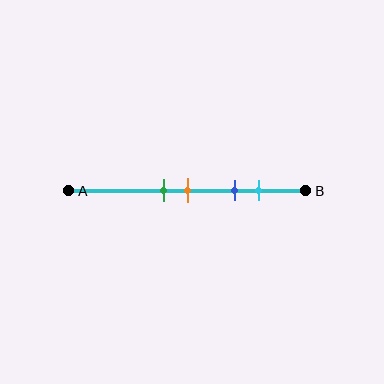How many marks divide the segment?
There are 4 marks dividing the segment.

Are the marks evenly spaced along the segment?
No, the marks are not evenly spaced.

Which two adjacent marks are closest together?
The green and orange marks are the closest adjacent pair.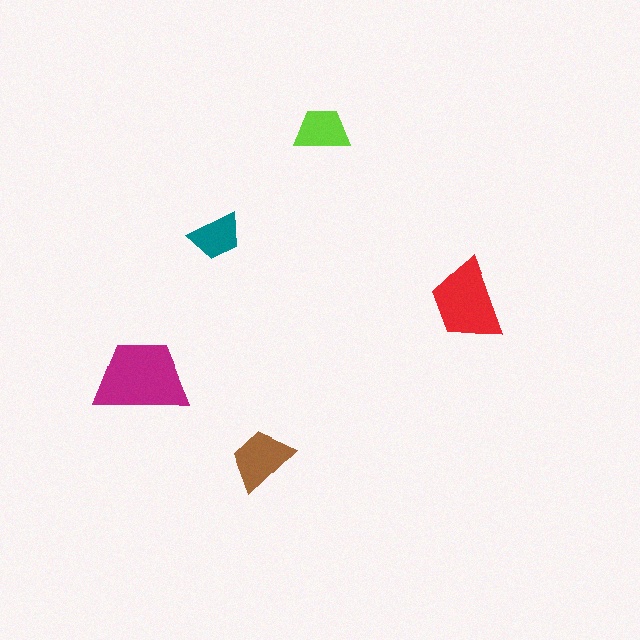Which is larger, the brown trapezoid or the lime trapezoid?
The brown one.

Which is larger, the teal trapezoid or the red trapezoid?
The red one.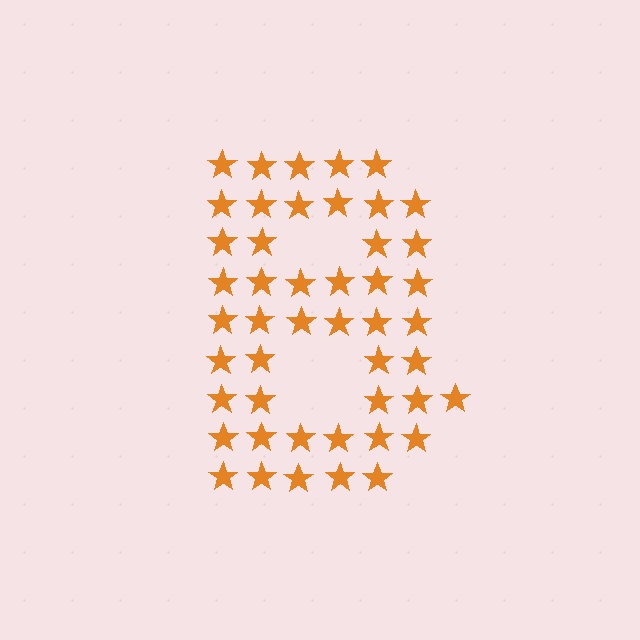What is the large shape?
The large shape is the letter B.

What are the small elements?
The small elements are stars.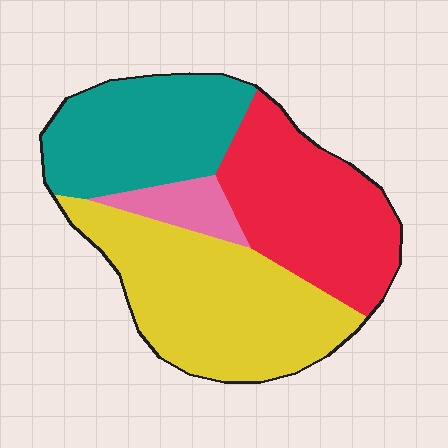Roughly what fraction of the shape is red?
Red takes up about one third (1/3) of the shape.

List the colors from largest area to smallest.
From largest to smallest: yellow, red, teal, pink.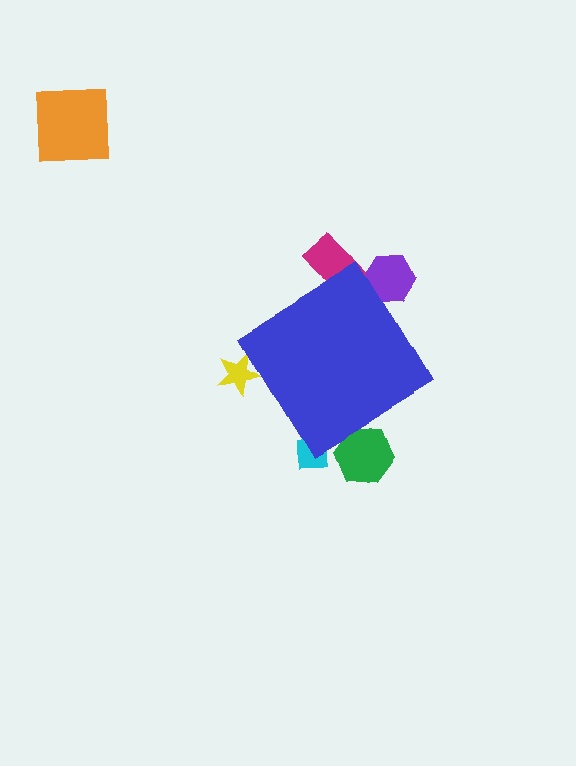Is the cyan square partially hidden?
Yes, the cyan square is partially hidden behind the blue diamond.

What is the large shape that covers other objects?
A blue diamond.